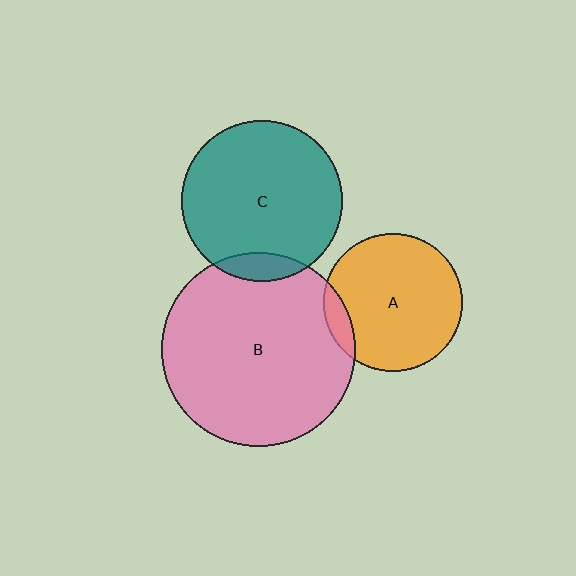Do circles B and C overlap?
Yes.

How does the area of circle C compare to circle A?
Approximately 1.3 times.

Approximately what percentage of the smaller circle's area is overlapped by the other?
Approximately 10%.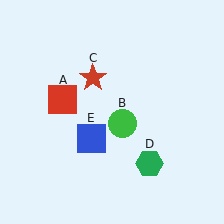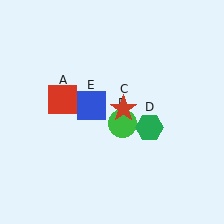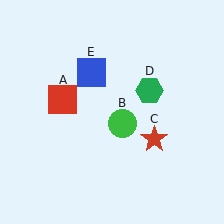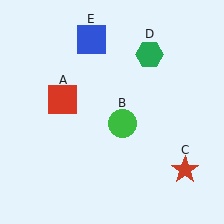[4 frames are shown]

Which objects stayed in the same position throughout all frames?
Red square (object A) and green circle (object B) remained stationary.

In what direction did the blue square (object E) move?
The blue square (object E) moved up.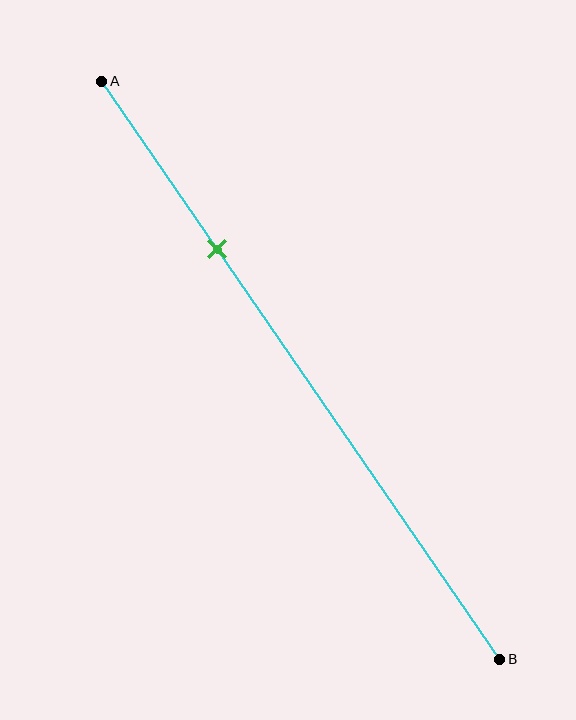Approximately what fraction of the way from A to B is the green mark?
The green mark is approximately 30% of the way from A to B.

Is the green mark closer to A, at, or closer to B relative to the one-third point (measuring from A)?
The green mark is closer to point A than the one-third point of segment AB.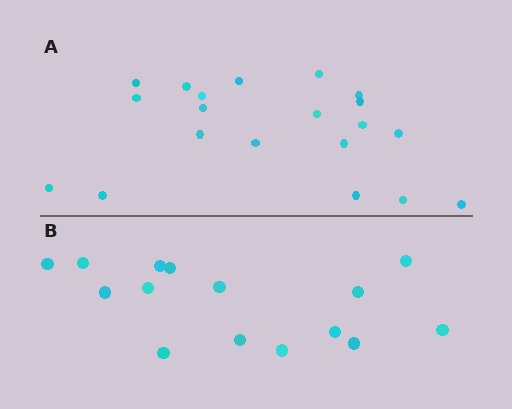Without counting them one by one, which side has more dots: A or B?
Region A (the top region) has more dots.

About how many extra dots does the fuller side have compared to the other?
Region A has about 5 more dots than region B.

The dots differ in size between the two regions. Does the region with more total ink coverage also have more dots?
No. Region B has more total ink coverage because its dots are larger, but region A actually contains more individual dots. Total area can be misleading — the number of items is what matters here.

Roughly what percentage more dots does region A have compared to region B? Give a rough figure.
About 35% more.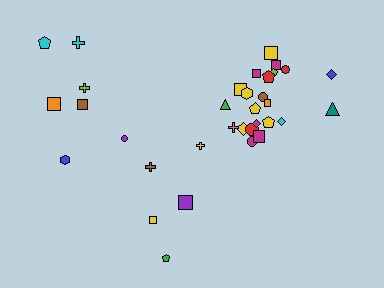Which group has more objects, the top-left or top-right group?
The top-right group.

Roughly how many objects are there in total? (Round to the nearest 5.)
Roughly 35 objects in total.